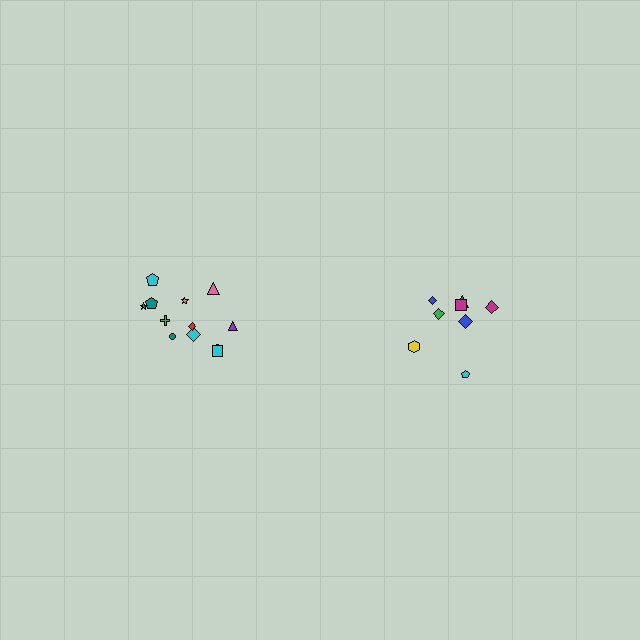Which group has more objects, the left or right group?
The left group.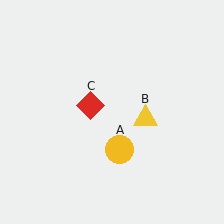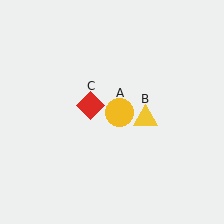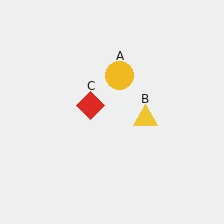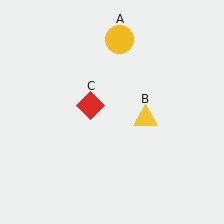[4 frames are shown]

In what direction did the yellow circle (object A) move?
The yellow circle (object A) moved up.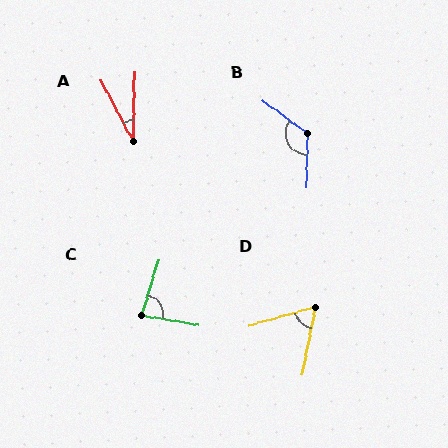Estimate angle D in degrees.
Approximately 63 degrees.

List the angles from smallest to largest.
A (28°), D (63°), C (82°), B (125°).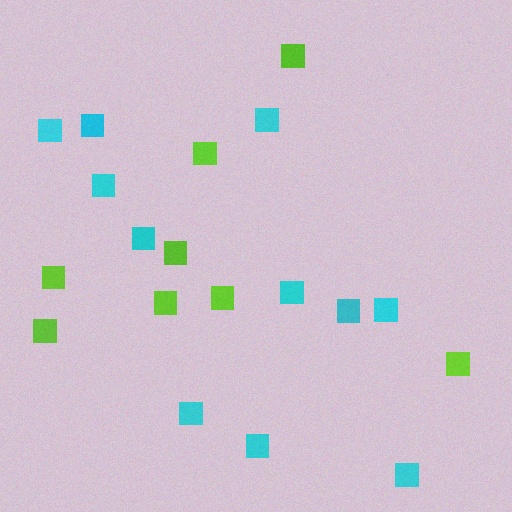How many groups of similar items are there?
There are 2 groups: one group of cyan squares (11) and one group of lime squares (8).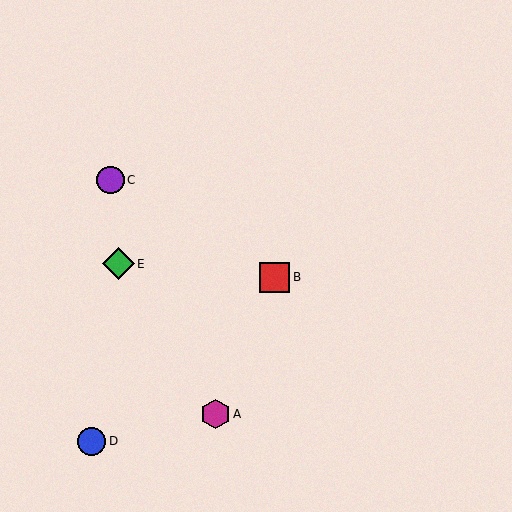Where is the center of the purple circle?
The center of the purple circle is at (110, 180).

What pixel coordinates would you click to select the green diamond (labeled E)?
Click at (119, 264) to select the green diamond E.